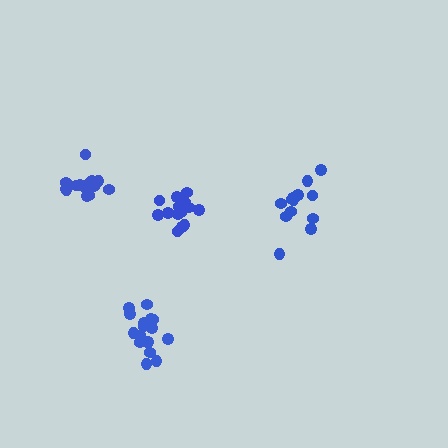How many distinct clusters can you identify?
There are 4 distinct clusters.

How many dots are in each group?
Group 1: 14 dots, Group 2: 18 dots, Group 3: 15 dots, Group 4: 13 dots (60 total).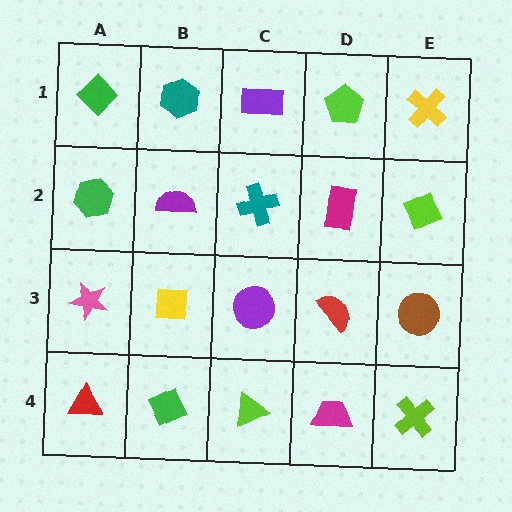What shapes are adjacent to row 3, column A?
A green hexagon (row 2, column A), a red triangle (row 4, column A), a yellow square (row 3, column B).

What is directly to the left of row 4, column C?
A green diamond.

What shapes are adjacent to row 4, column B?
A yellow square (row 3, column B), a red triangle (row 4, column A), a lime triangle (row 4, column C).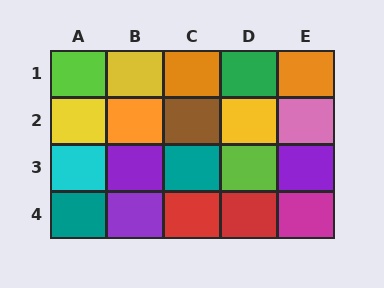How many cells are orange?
3 cells are orange.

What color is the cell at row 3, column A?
Cyan.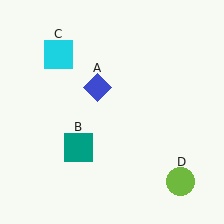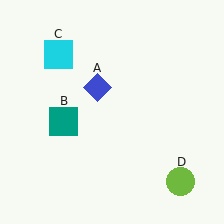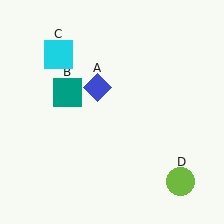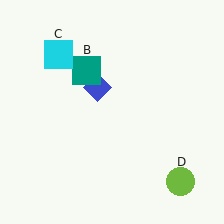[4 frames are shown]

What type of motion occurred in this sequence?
The teal square (object B) rotated clockwise around the center of the scene.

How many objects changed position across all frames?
1 object changed position: teal square (object B).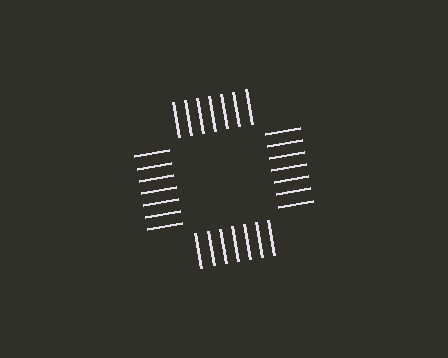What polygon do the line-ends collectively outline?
An illusory square — the line segments terminate on its edges but no continuous stroke is drawn.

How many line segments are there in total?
28 — 7 along each of the 4 edges.